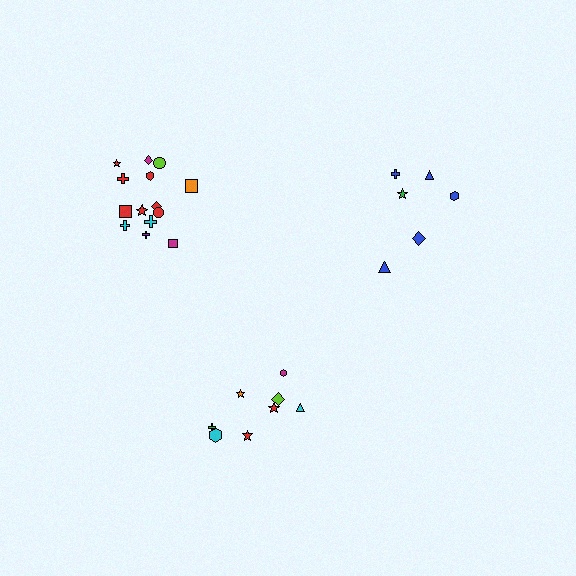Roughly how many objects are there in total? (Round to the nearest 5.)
Roughly 30 objects in total.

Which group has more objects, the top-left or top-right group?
The top-left group.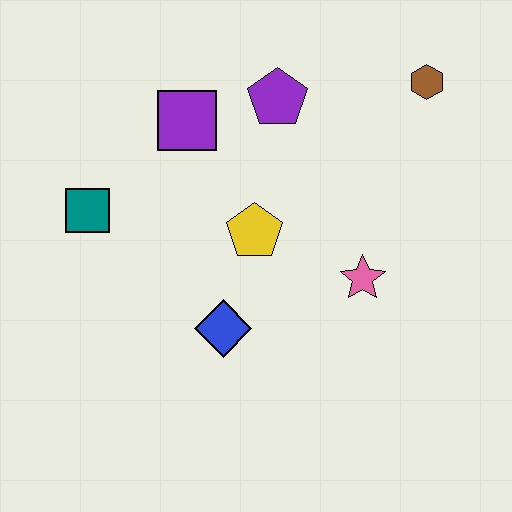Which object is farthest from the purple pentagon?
The blue diamond is farthest from the purple pentagon.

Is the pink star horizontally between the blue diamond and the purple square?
No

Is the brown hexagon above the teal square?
Yes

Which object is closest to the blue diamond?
The yellow pentagon is closest to the blue diamond.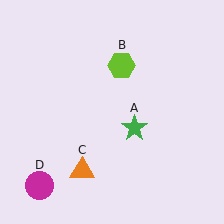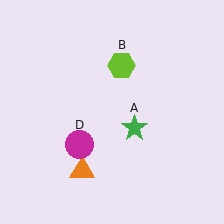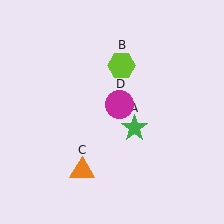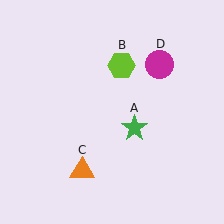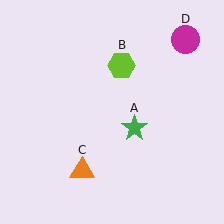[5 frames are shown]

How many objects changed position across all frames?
1 object changed position: magenta circle (object D).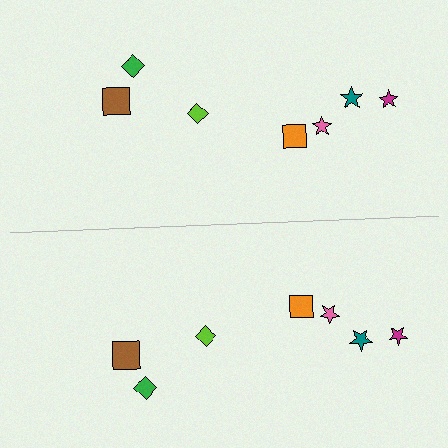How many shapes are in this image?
There are 14 shapes in this image.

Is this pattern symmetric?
Yes, this pattern has bilateral (reflection) symmetry.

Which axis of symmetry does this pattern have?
The pattern has a horizontal axis of symmetry running through the center of the image.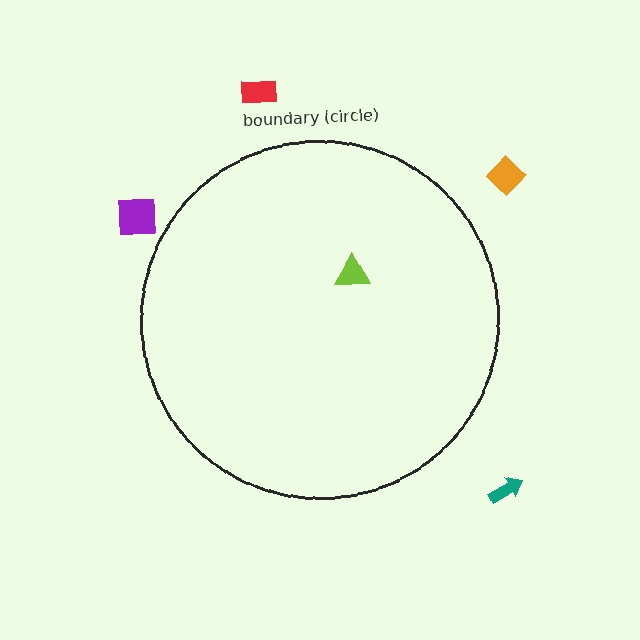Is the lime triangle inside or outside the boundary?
Inside.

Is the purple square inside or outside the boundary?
Outside.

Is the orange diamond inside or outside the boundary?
Outside.